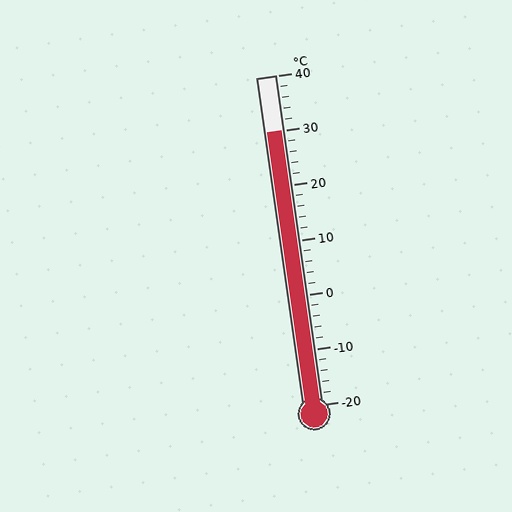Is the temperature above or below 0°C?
The temperature is above 0°C.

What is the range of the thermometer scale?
The thermometer scale ranges from -20°C to 40°C.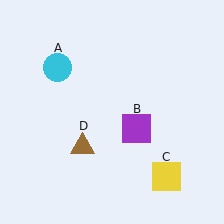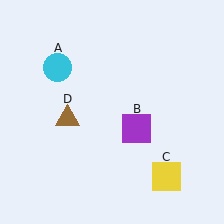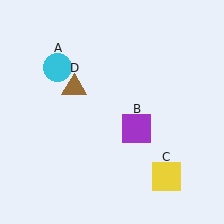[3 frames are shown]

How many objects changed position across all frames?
1 object changed position: brown triangle (object D).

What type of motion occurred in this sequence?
The brown triangle (object D) rotated clockwise around the center of the scene.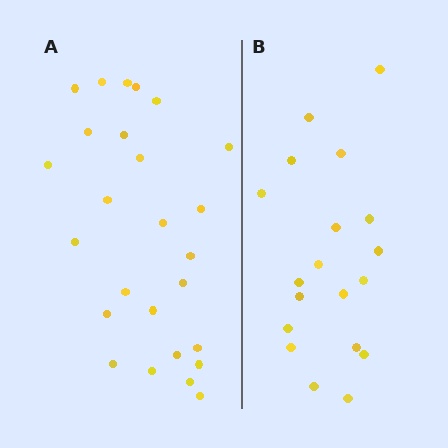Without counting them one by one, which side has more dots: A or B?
Region A (the left region) has more dots.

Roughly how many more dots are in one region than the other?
Region A has roughly 8 or so more dots than region B.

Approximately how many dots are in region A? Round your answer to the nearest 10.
About 30 dots. (The exact count is 26, which rounds to 30.)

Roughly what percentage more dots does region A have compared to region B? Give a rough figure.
About 35% more.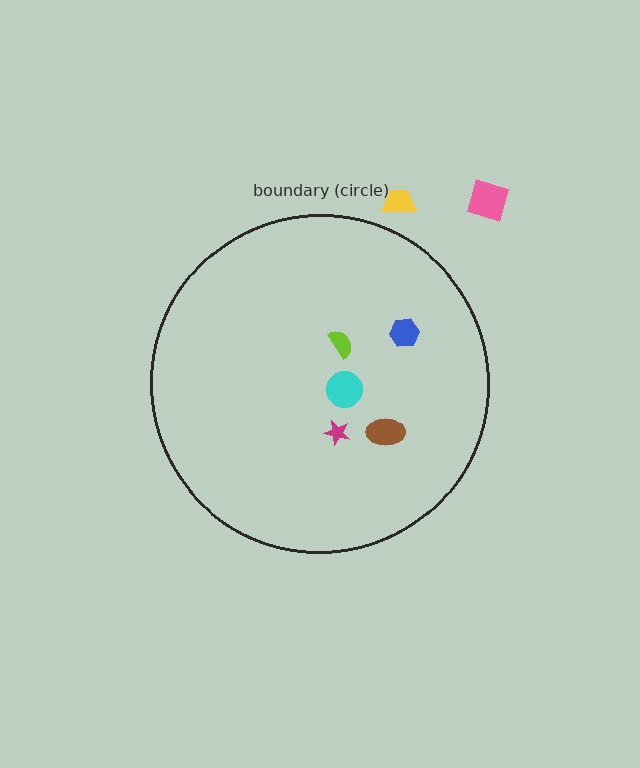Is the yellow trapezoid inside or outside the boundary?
Outside.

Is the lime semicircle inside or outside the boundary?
Inside.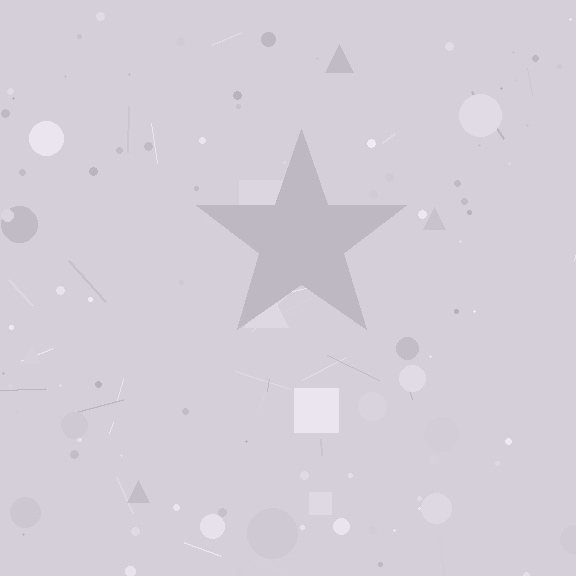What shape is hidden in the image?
A star is hidden in the image.